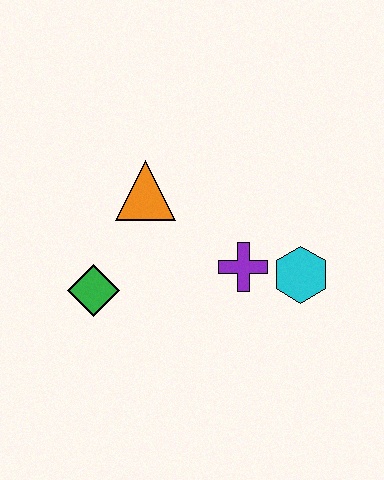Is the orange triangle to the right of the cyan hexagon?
No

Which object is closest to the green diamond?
The orange triangle is closest to the green diamond.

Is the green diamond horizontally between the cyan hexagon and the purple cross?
No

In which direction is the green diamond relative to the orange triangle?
The green diamond is below the orange triangle.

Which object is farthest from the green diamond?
The cyan hexagon is farthest from the green diamond.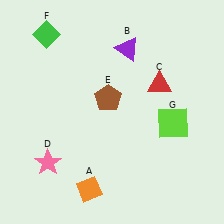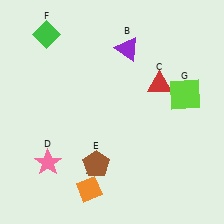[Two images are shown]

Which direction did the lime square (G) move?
The lime square (G) moved up.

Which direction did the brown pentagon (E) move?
The brown pentagon (E) moved down.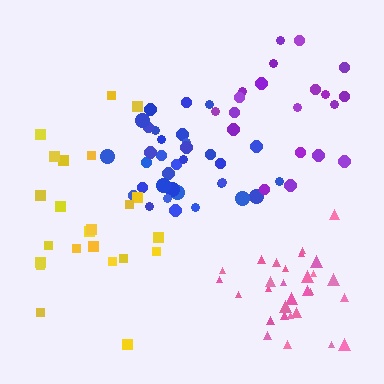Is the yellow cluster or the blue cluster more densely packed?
Blue.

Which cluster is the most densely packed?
Pink.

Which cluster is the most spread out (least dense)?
Yellow.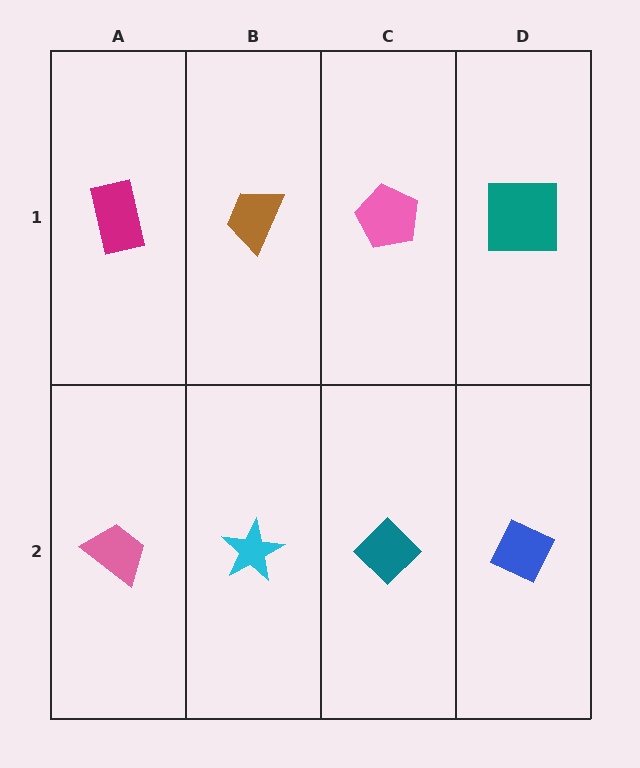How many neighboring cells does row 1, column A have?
2.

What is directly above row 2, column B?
A brown trapezoid.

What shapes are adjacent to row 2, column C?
A pink pentagon (row 1, column C), a cyan star (row 2, column B), a blue diamond (row 2, column D).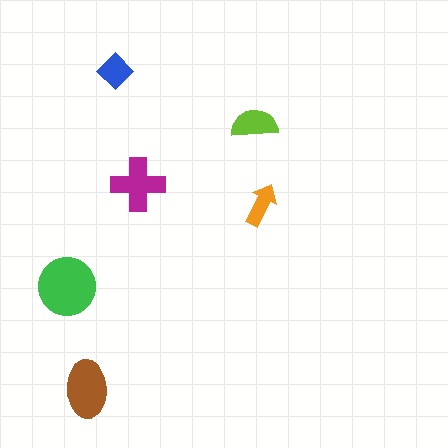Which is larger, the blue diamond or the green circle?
The green circle.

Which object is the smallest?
The orange arrow.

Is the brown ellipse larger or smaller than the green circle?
Smaller.